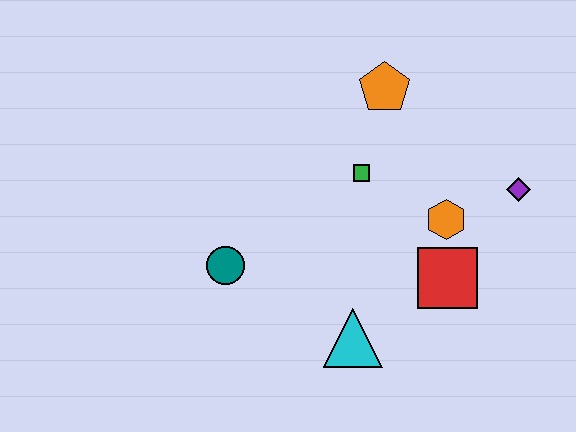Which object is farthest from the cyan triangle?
The orange pentagon is farthest from the cyan triangle.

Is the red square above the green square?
No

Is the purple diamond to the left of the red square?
No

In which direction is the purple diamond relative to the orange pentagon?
The purple diamond is to the right of the orange pentagon.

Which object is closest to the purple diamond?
The orange hexagon is closest to the purple diamond.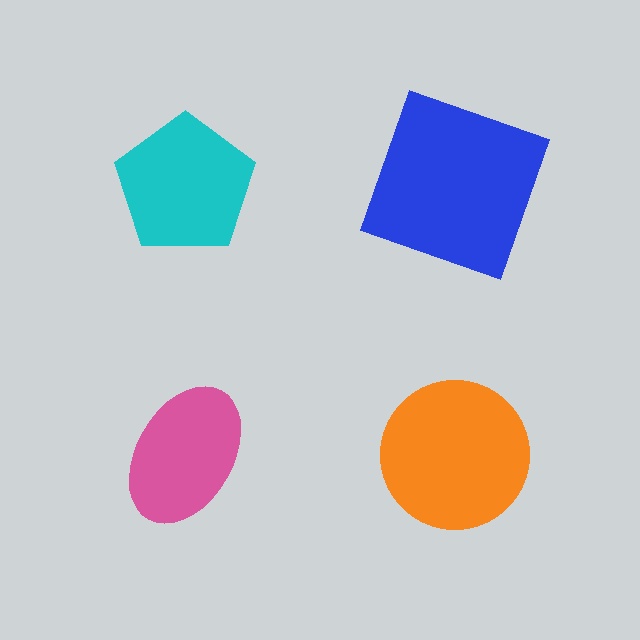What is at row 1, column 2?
A blue square.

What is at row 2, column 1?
A pink ellipse.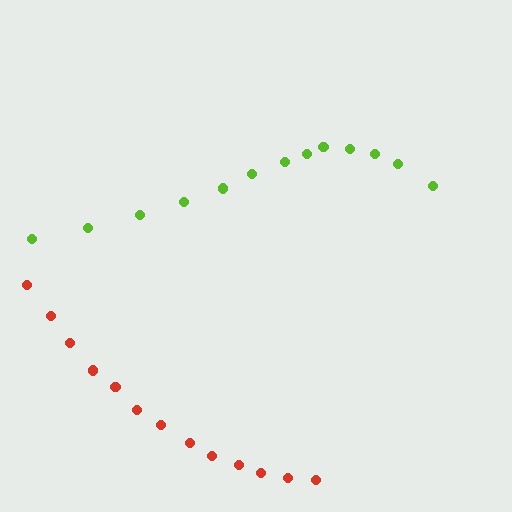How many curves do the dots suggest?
There are 2 distinct paths.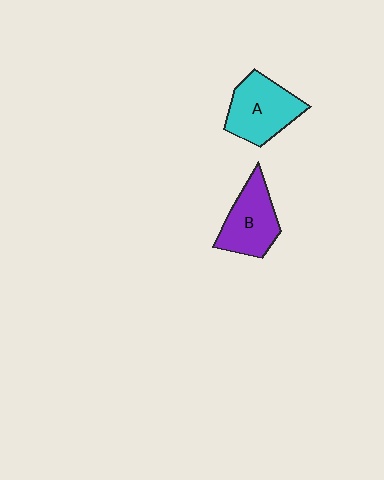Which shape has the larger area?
Shape A (cyan).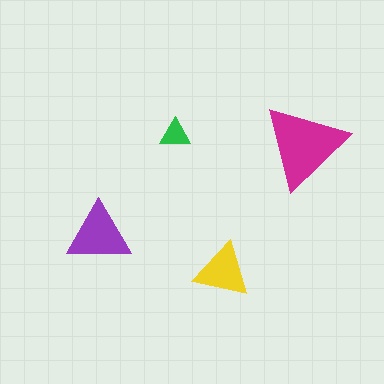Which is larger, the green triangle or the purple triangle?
The purple one.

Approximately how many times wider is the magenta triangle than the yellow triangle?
About 1.5 times wider.